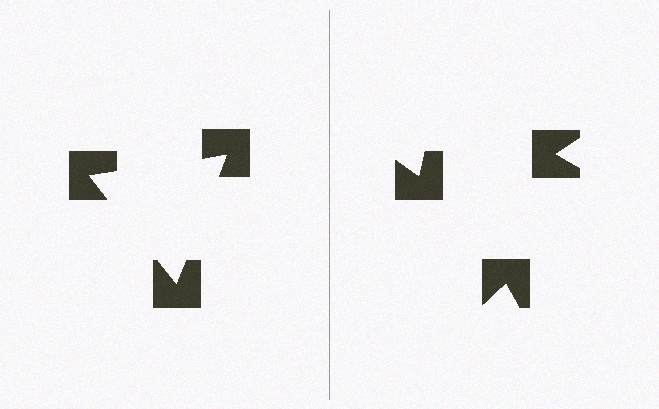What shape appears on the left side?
An illusory triangle.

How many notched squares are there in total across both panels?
6 — 3 on each side.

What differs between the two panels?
The notched squares are positioned identically on both sides; only the wedge orientations differ. On the left they align to a triangle; on the right they are misaligned.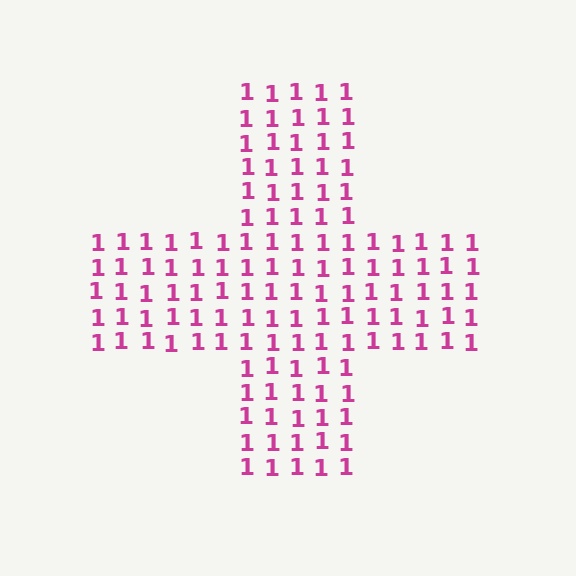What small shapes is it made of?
It is made of small digit 1's.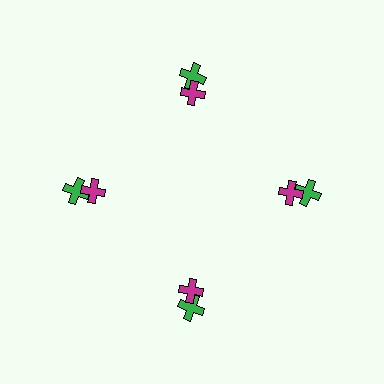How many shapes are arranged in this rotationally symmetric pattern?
There are 8 shapes, arranged in 4 groups of 2.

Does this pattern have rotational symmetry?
Yes, this pattern has 4-fold rotational symmetry. It looks the same after rotating 90 degrees around the center.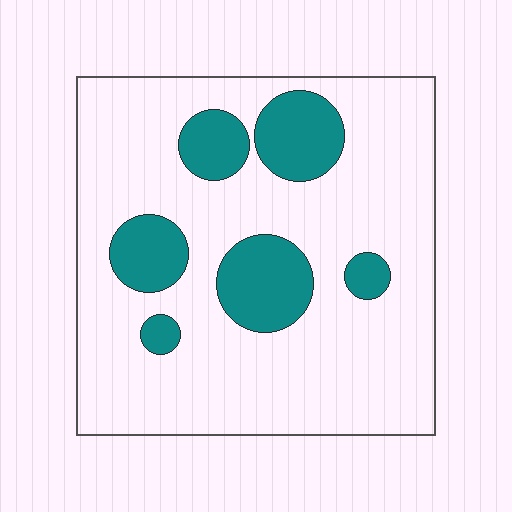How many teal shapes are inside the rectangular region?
6.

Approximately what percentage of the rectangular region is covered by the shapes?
Approximately 20%.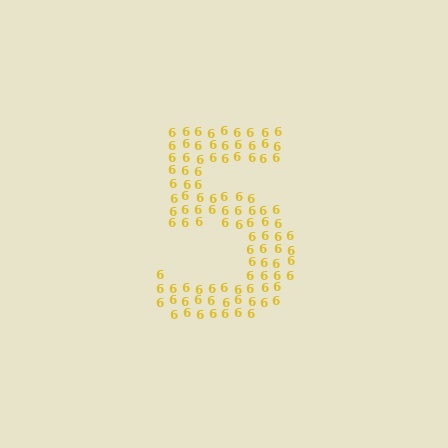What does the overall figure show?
The overall figure shows the digit 5.